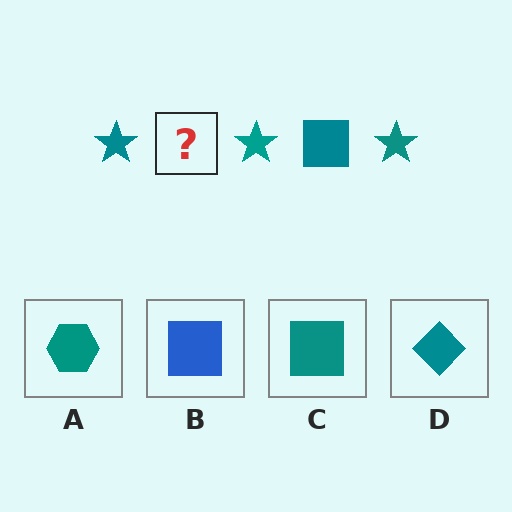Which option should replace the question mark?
Option C.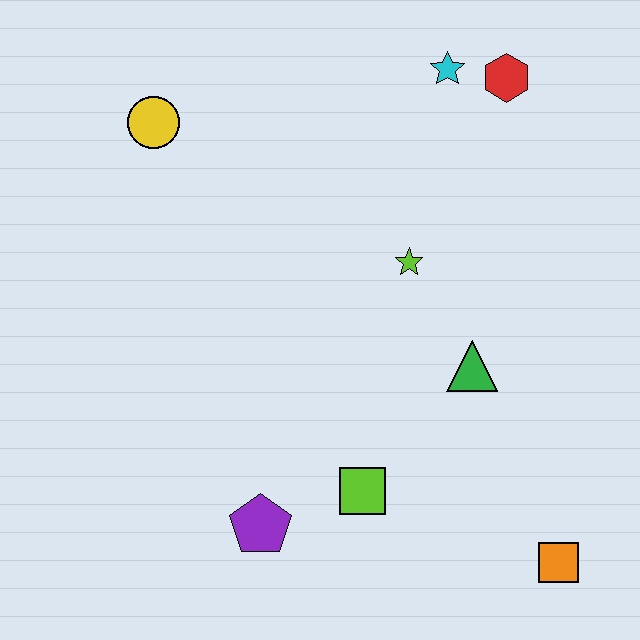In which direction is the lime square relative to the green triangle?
The lime square is below the green triangle.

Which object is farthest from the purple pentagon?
The red hexagon is farthest from the purple pentagon.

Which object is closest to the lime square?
The purple pentagon is closest to the lime square.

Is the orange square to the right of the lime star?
Yes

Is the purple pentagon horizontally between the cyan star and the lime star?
No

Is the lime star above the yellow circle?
No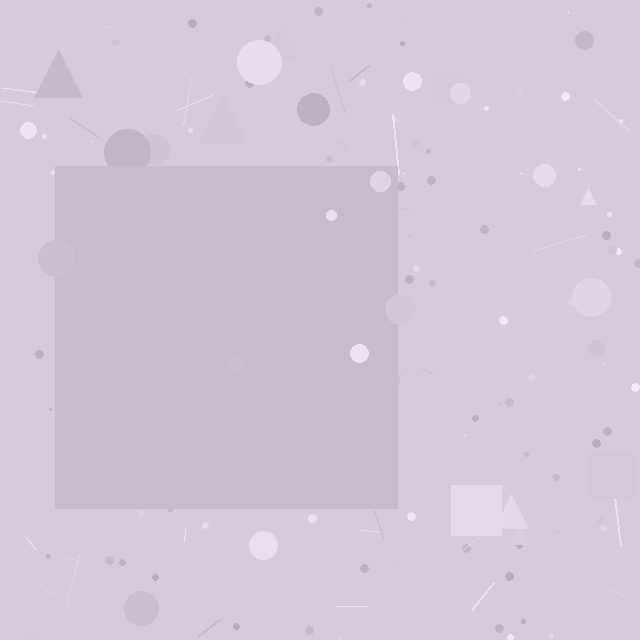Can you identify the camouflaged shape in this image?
The camouflaged shape is a square.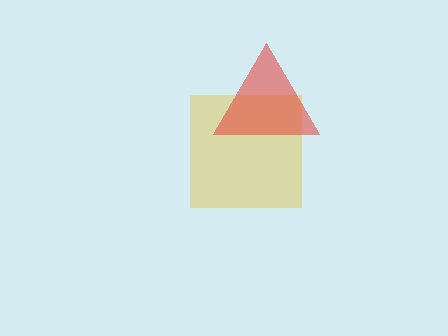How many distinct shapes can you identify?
There are 2 distinct shapes: a yellow square, a red triangle.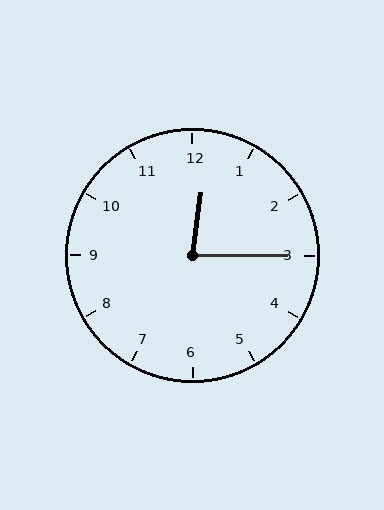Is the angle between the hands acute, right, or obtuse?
It is acute.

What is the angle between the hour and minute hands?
Approximately 82 degrees.